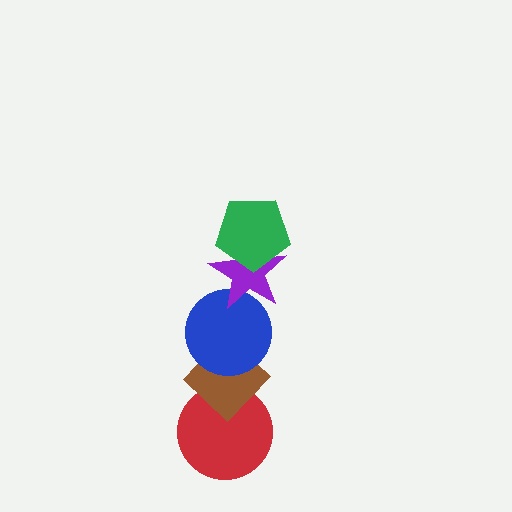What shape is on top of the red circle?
The brown diamond is on top of the red circle.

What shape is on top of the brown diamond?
The blue circle is on top of the brown diamond.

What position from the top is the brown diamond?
The brown diamond is 4th from the top.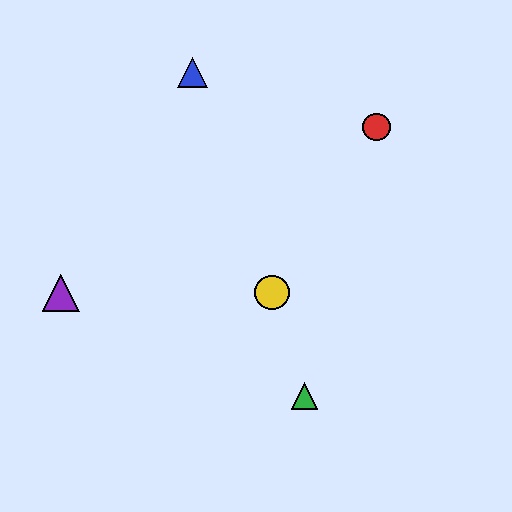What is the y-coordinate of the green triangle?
The green triangle is at y≈396.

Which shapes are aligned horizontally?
The yellow circle, the purple triangle are aligned horizontally.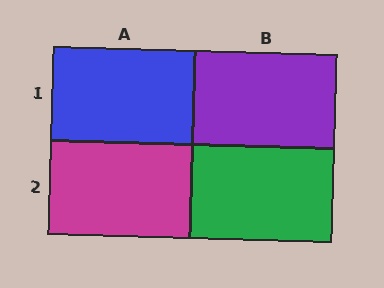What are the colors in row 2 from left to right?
Magenta, green.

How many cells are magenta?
1 cell is magenta.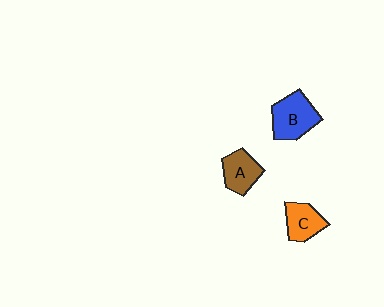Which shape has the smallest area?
Shape C (orange).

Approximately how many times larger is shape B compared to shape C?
Approximately 1.4 times.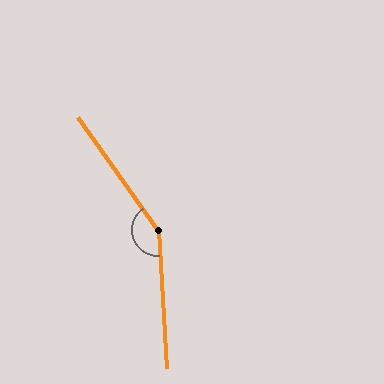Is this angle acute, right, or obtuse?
It is obtuse.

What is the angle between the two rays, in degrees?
Approximately 148 degrees.